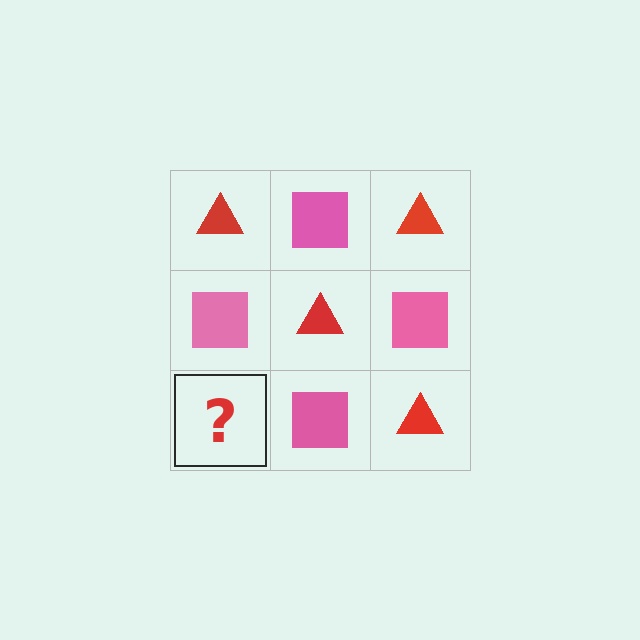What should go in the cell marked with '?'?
The missing cell should contain a red triangle.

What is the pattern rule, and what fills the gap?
The rule is that it alternates red triangle and pink square in a checkerboard pattern. The gap should be filled with a red triangle.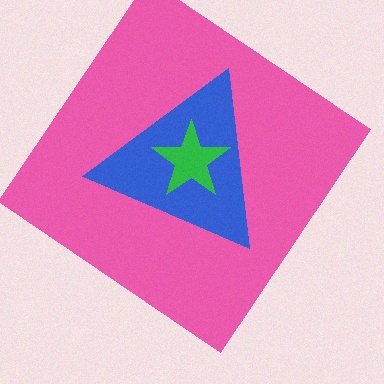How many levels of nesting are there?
3.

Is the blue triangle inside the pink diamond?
Yes.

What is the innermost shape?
The green star.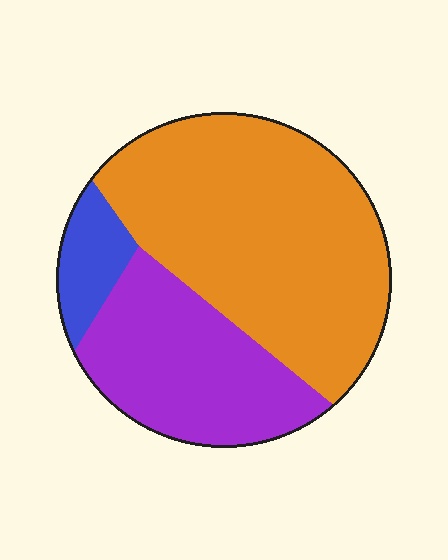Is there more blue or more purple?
Purple.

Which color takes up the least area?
Blue, at roughly 10%.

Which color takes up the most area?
Orange, at roughly 60%.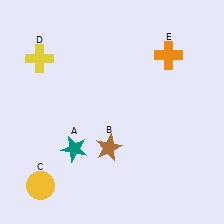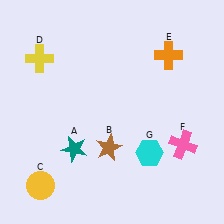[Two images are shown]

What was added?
A pink cross (F), a cyan hexagon (G) were added in Image 2.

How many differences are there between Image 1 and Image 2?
There are 2 differences between the two images.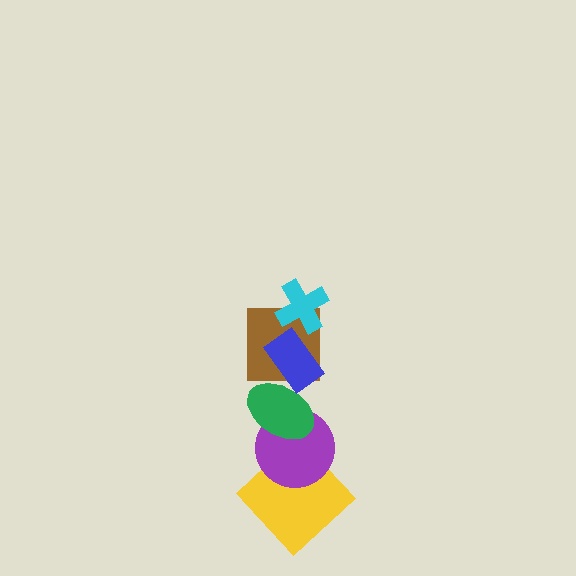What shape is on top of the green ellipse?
The brown square is on top of the green ellipse.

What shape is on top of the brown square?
The blue rectangle is on top of the brown square.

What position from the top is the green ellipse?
The green ellipse is 4th from the top.